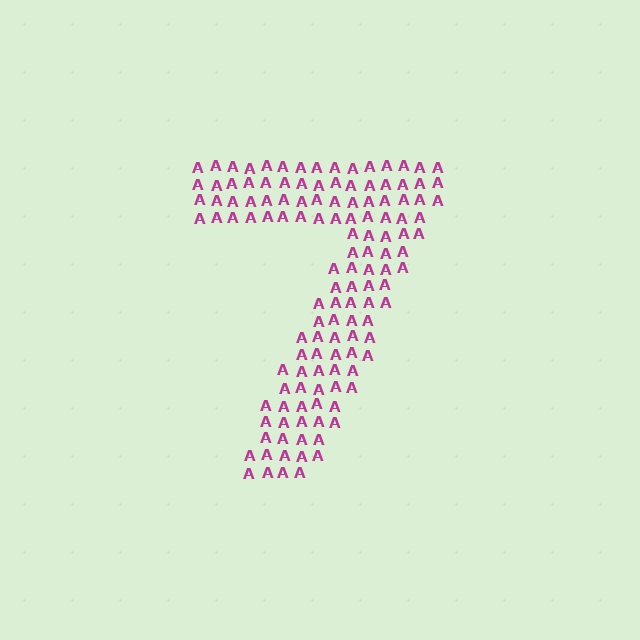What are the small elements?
The small elements are letter A's.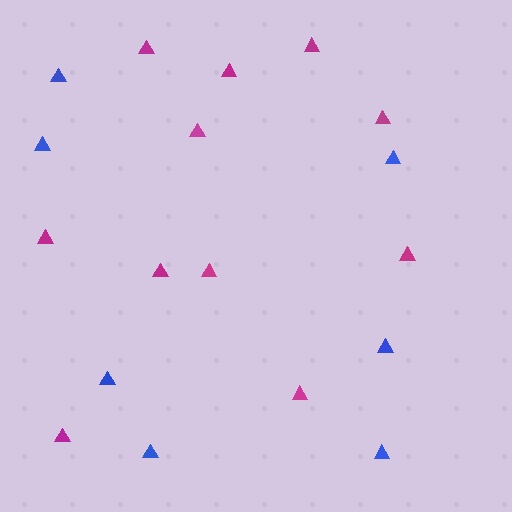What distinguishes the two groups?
There are 2 groups: one group of magenta triangles (11) and one group of blue triangles (7).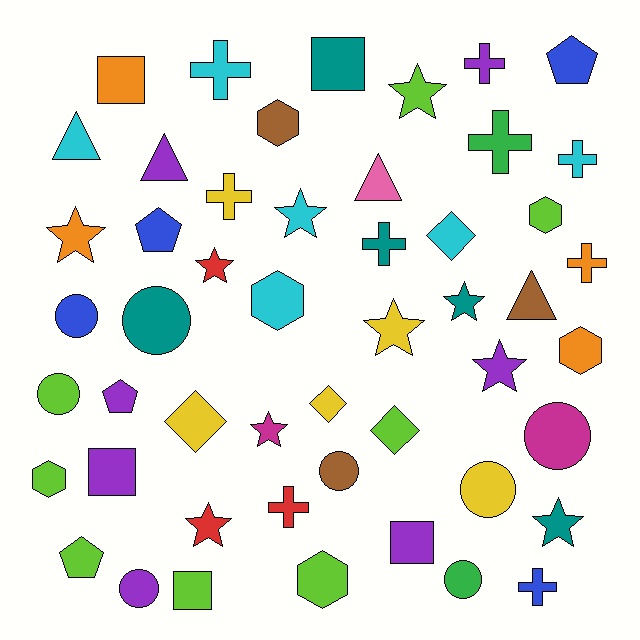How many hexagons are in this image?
There are 6 hexagons.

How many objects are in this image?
There are 50 objects.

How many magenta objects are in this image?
There are 2 magenta objects.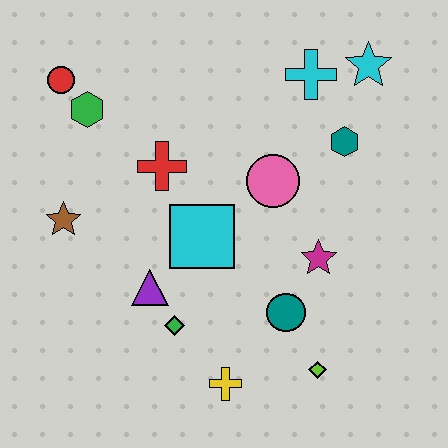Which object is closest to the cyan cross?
The cyan star is closest to the cyan cross.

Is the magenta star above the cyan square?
No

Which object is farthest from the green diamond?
The cyan star is farthest from the green diamond.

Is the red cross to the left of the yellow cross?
Yes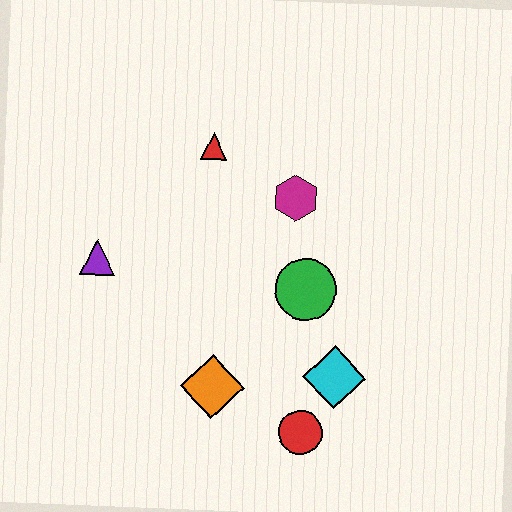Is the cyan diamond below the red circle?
No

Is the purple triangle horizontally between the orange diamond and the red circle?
No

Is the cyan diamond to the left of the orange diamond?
No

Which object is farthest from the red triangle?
The red circle is farthest from the red triangle.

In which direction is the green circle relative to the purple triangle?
The green circle is to the right of the purple triangle.